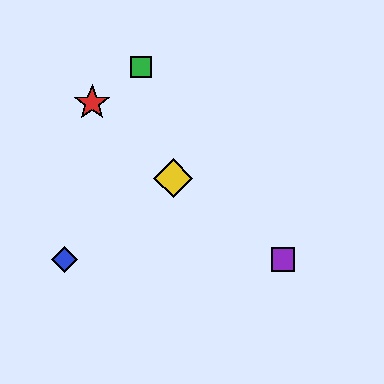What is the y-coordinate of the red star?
The red star is at y≈103.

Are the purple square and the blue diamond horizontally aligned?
Yes, both are at y≈259.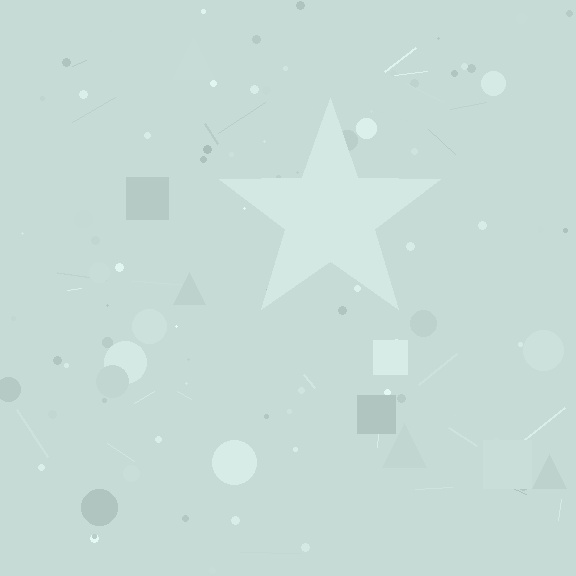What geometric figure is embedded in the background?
A star is embedded in the background.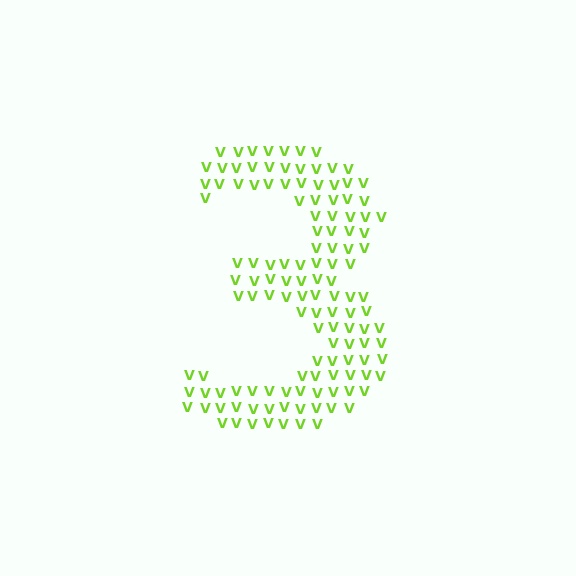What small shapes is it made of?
It is made of small letter V's.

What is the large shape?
The large shape is the digit 3.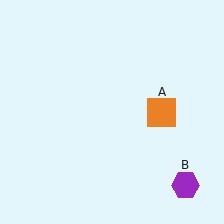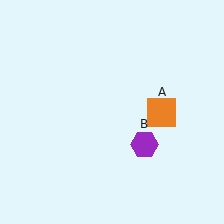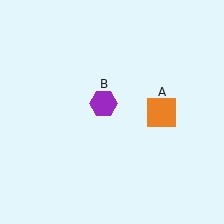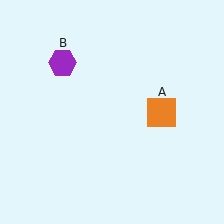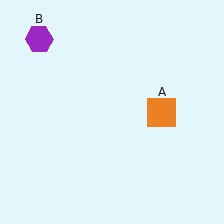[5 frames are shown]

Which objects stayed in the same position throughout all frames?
Orange square (object A) remained stationary.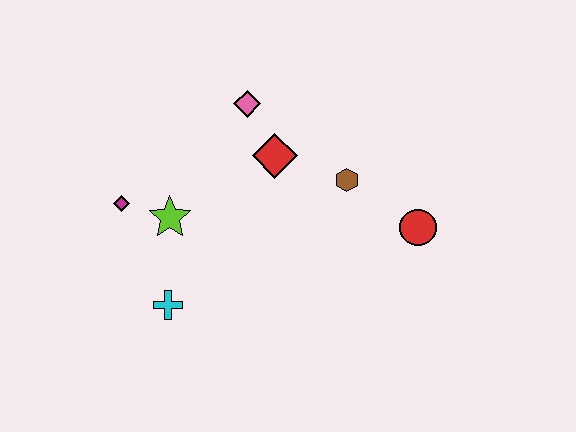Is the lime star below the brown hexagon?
Yes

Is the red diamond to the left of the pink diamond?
No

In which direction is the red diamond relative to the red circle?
The red diamond is to the left of the red circle.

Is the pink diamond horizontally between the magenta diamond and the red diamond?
Yes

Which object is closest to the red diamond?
The pink diamond is closest to the red diamond.